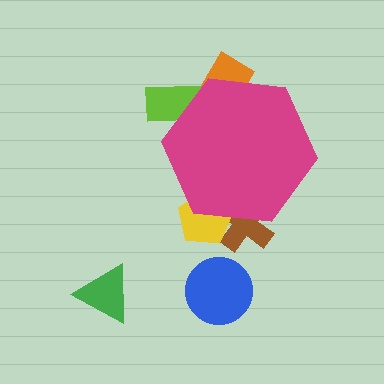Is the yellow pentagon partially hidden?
Yes, the yellow pentagon is partially hidden behind the magenta hexagon.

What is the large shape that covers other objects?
A magenta hexagon.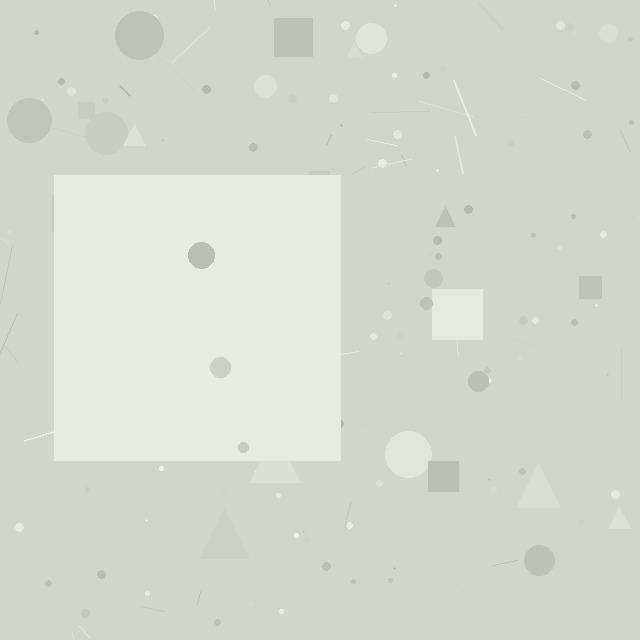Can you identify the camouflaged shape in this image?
The camouflaged shape is a square.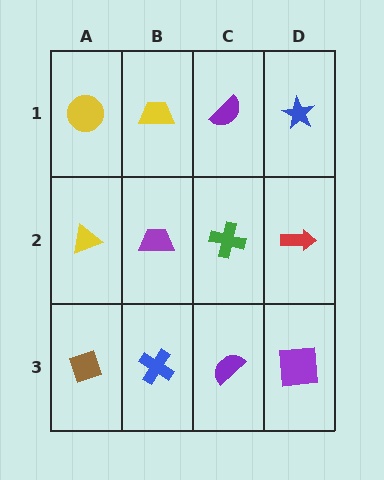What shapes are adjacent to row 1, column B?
A purple trapezoid (row 2, column B), a yellow circle (row 1, column A), a purple semicircle (row 1, column C).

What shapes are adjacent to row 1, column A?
A yellow triangle (row 2, column A), a yellow trapezoid (row 1, column B).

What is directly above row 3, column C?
A green cross.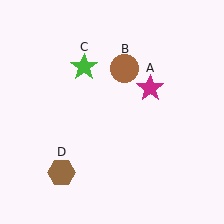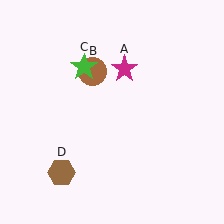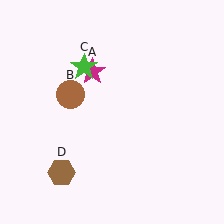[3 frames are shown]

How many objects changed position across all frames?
2 objects changed position: magenta star (object A), brown circle (object B).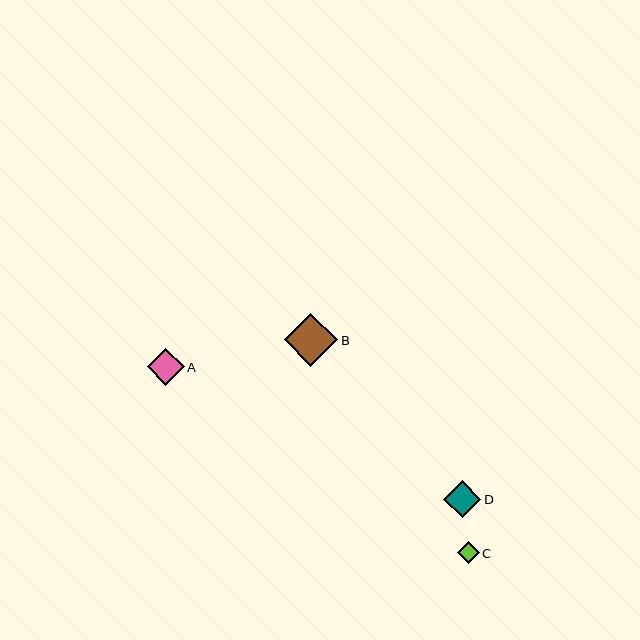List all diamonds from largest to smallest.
From largest to smallest: B, D, A, C.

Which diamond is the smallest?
Diamond C is the smallest with a size of approximately 22 pixels.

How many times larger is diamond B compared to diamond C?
Diamond B is approximately 2.4 times the size of diamond C.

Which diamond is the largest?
Diamond B is the largest with a size of approximately 53 pixels.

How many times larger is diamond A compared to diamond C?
Diamond A is approximately 1.7 times the size of diamond C.